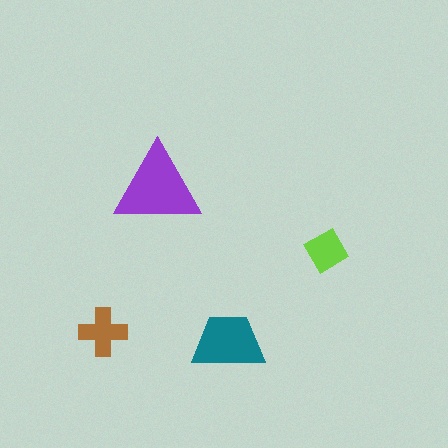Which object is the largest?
The purple triangle.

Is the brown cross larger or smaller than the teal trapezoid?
Smaller.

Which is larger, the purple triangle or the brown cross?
The purple triangle.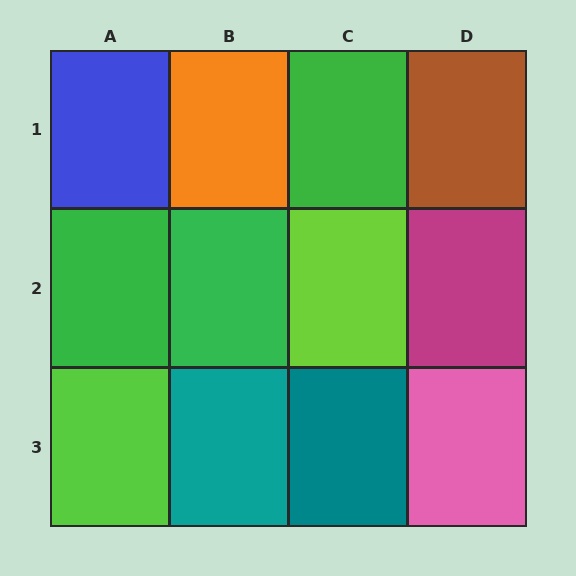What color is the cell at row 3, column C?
Teal.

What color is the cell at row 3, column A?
Lime.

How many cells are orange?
1 cell is orange.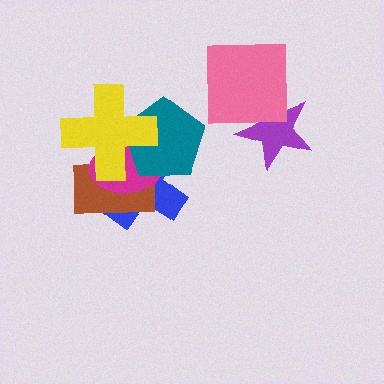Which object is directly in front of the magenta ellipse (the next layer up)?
The teal pentagon is directly in front of the magenta ellipse.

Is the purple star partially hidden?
Yes, it is partially covered by another shape.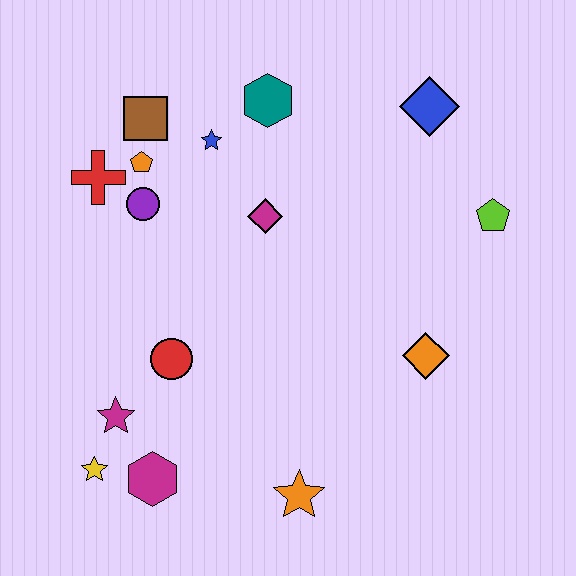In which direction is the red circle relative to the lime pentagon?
The red circle is to the left of the lime pentagon.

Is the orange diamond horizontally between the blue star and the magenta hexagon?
No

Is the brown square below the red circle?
No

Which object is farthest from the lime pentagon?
The yellow star is farthest from the lime pentagon.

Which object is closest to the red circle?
The magenta star is closest to the red circle.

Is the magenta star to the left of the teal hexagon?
Yes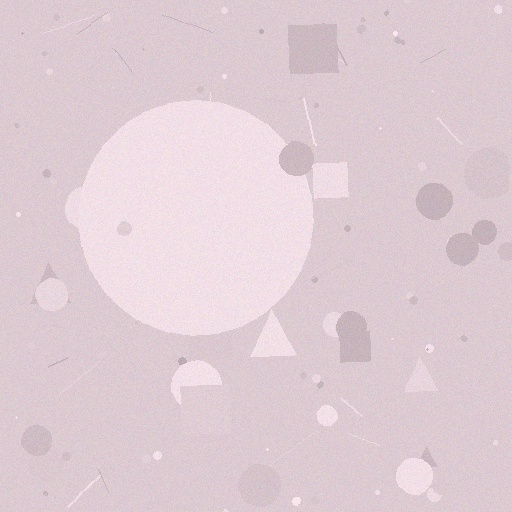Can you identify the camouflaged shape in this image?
The camouflaged shape is a circle.